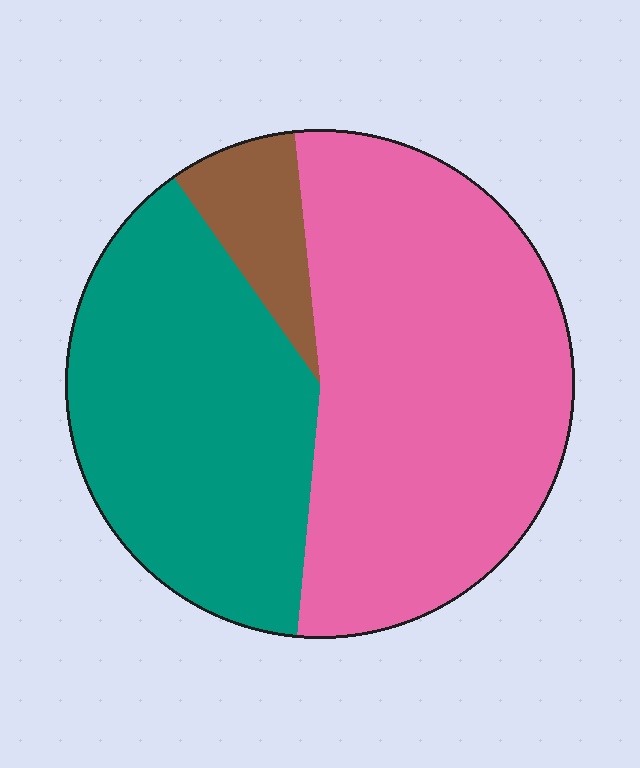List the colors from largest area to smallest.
From largest to smallest: pink, teal, brown.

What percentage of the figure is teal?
Teal covers about 40% of the figure.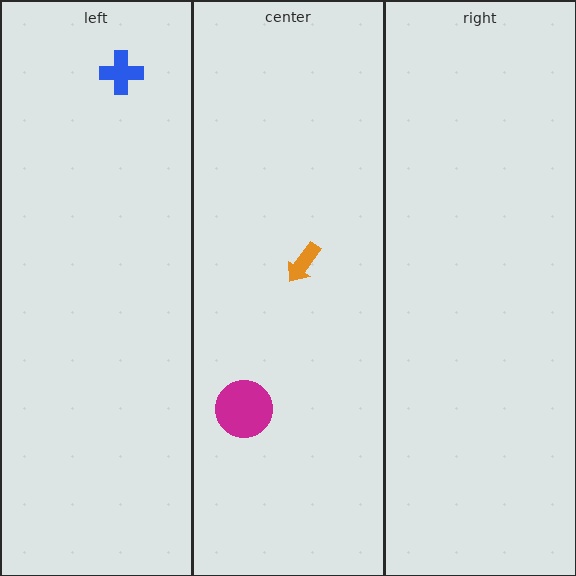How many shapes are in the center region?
2.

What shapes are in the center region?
The orange arrow, the magenta circle.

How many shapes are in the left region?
1.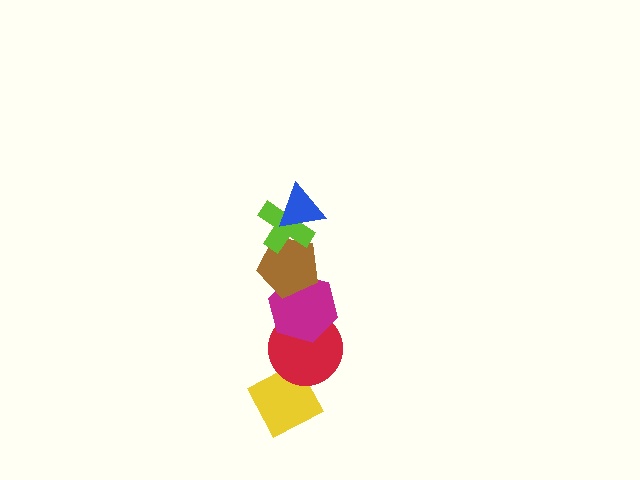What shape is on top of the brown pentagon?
The lime cross is on top of the brown pentagon.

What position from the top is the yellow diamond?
The yellow diamond is 6th from the top.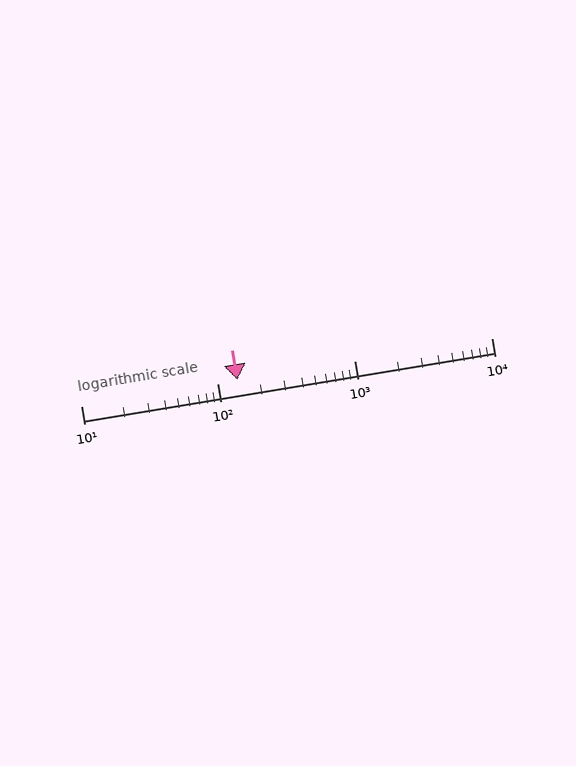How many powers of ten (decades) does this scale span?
The scale spans 3 decades, from 10 to 10000.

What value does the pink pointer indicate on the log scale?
The pointer indicates approximately 140.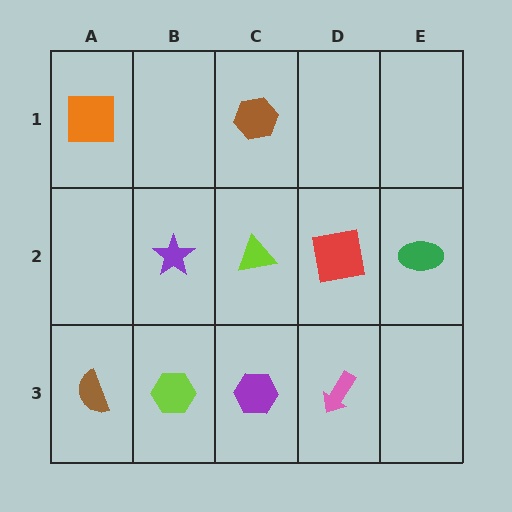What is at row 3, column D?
A pink arrow.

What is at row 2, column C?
A lime triangle.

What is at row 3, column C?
A purple hexagon.